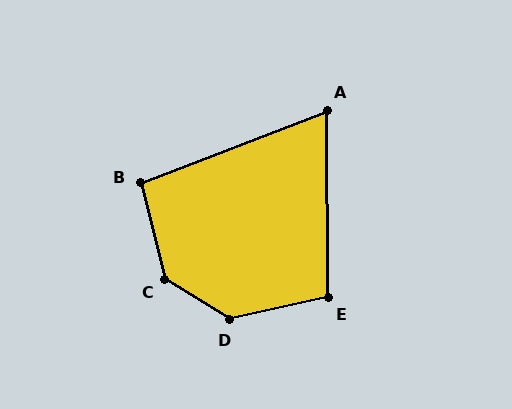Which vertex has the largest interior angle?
C, at approximately 136 degrees.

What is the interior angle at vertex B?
Approximately 97 degrees (obtuse).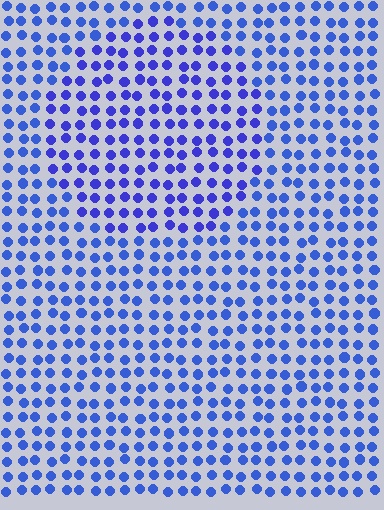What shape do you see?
I see a circle.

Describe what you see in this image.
The image is filled with small blue elements in a uniform arrangement. A circle-shaped region is visible where the elements are tinted to a slightly different hue, forming a subtle color boundary.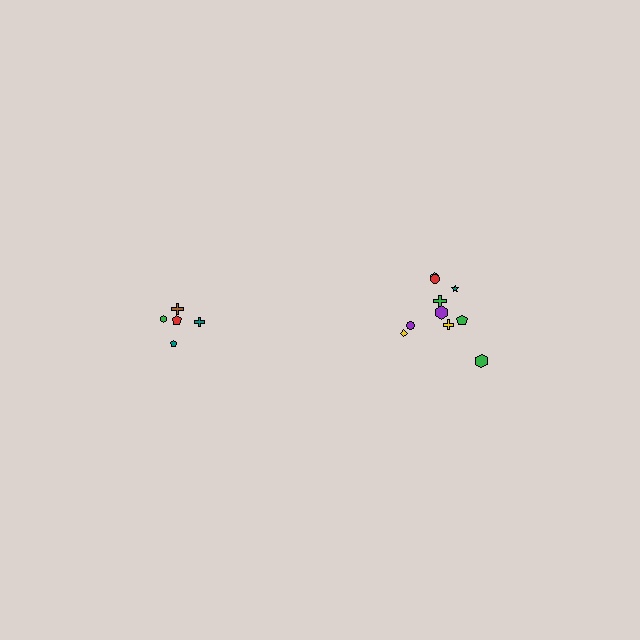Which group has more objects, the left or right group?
The right group.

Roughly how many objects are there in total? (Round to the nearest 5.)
Roughly 15 objects in total.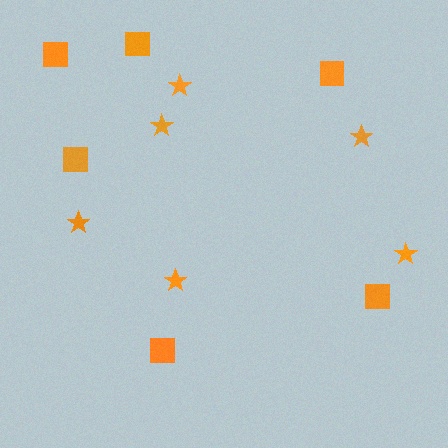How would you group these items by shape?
There are 2 groups: one group of stars (6) and one group of squares (6).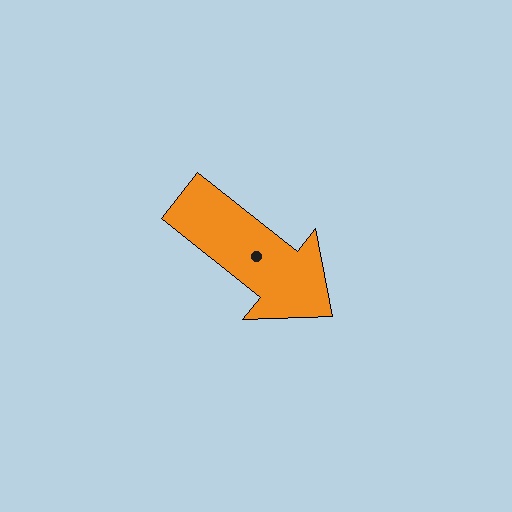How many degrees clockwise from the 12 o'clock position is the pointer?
Approximately 128 degrees.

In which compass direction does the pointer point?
Southeast.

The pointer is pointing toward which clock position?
Roughly 4 o'clock.